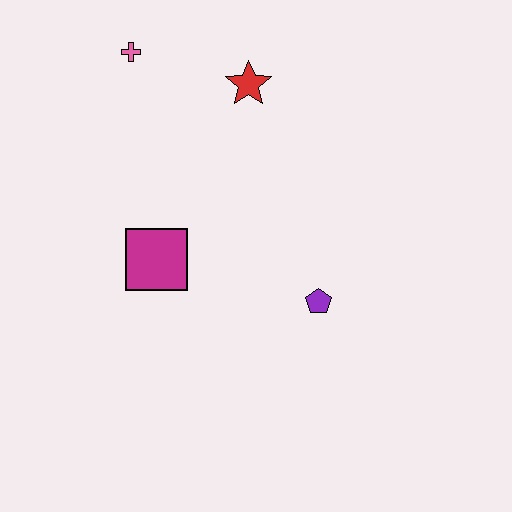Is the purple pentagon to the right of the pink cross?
Yes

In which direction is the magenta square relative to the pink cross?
The magenta square is below the pink cross.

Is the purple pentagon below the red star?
Yes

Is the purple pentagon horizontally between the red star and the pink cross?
No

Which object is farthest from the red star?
The purple pentagon is farthest from the red star.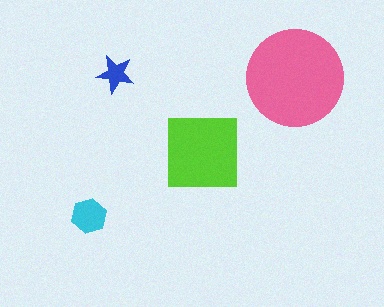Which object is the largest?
The pink circle.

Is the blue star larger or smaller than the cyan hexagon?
Smaller.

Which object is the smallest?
The blue star.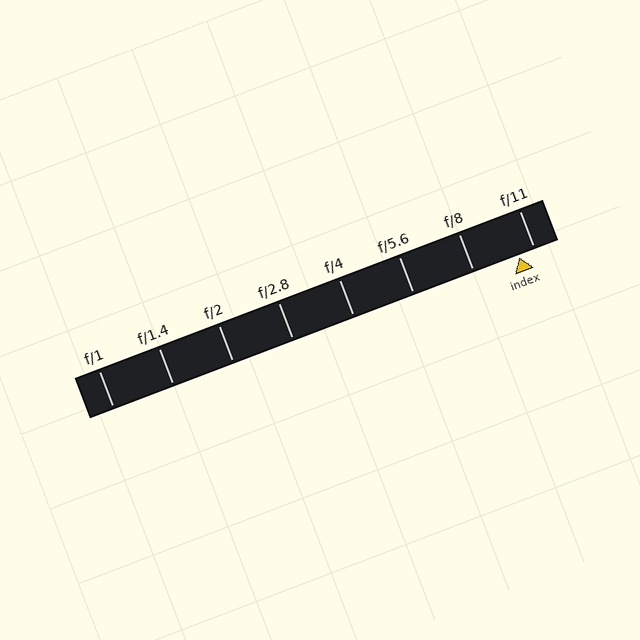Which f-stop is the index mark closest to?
The index mark is closest to f/11.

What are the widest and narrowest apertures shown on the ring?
The widest aperture shown is f/1 and the narrowest is f/11.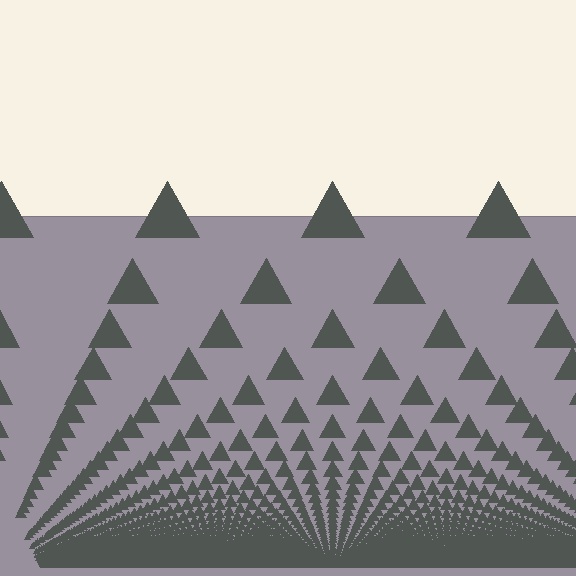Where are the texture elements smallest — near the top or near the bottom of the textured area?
Near the bottom.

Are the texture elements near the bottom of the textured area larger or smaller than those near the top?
Smaller. The gradient is inverted — elements near the bottom are smaller and denser.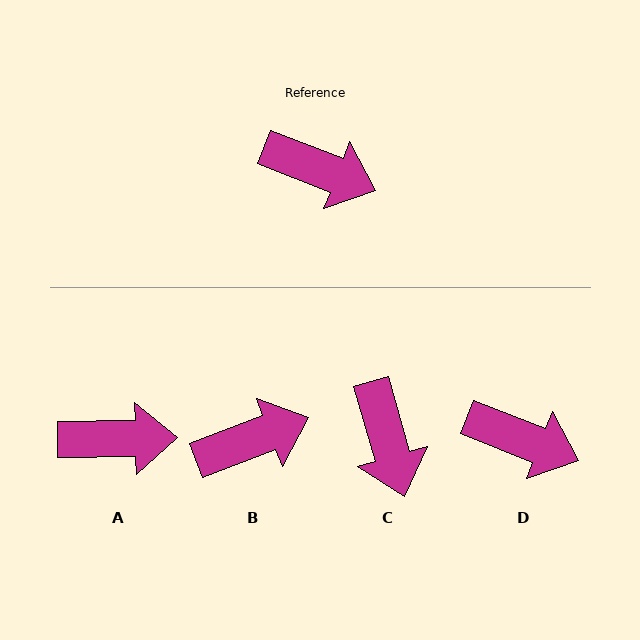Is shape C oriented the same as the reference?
No, it is off by about 52 degrees.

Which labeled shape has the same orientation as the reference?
D.